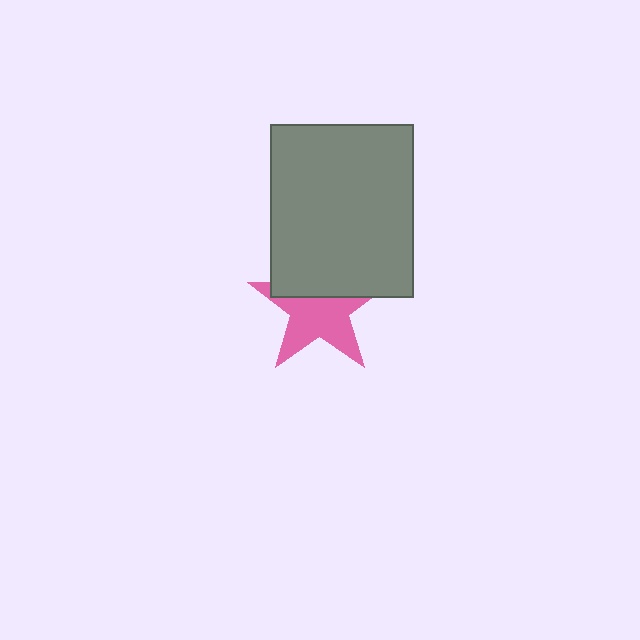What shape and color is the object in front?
The object in front is a gray rectangle.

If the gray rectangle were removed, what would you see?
You would see the complete pink star.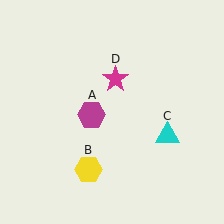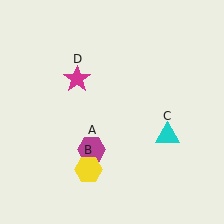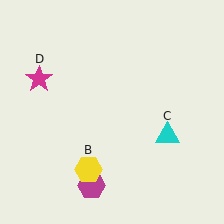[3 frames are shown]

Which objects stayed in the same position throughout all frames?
Yellow hexagon (object B) and cyan triangle (object C) remained stationary.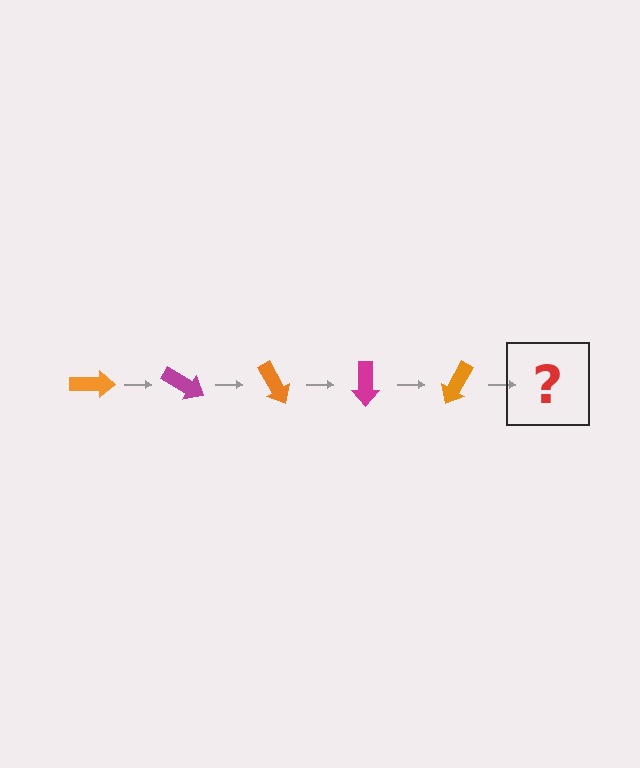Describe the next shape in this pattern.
It should be a magenta arrow, rotated 150 degrees from the start.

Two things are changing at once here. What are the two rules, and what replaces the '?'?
The two rules are that it rotates 30 degrees each step and the color cycles through orange and magenta. The '?' should be a magenta arrow, rotated 150 degrees from the start.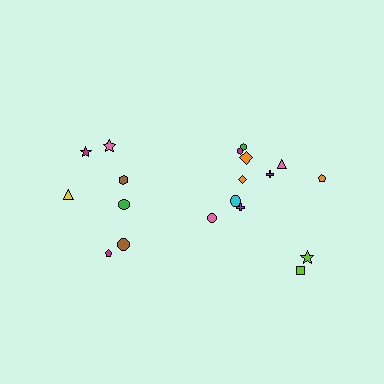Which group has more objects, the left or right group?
The right group.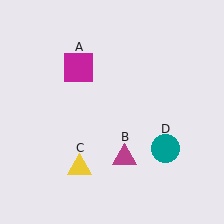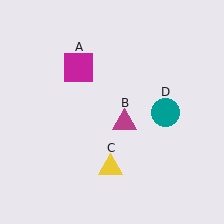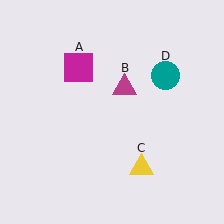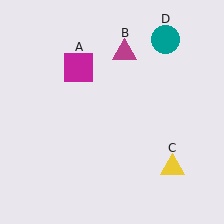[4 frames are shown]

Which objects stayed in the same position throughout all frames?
Magenta square (object A) remained stationary.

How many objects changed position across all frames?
3 objects changed position: magenta triangle (object B), yellow triangle (object C), teal circle (object D).